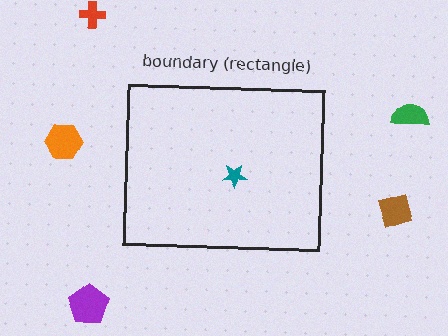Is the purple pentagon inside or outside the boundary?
Outside.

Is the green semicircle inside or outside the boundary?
Outside.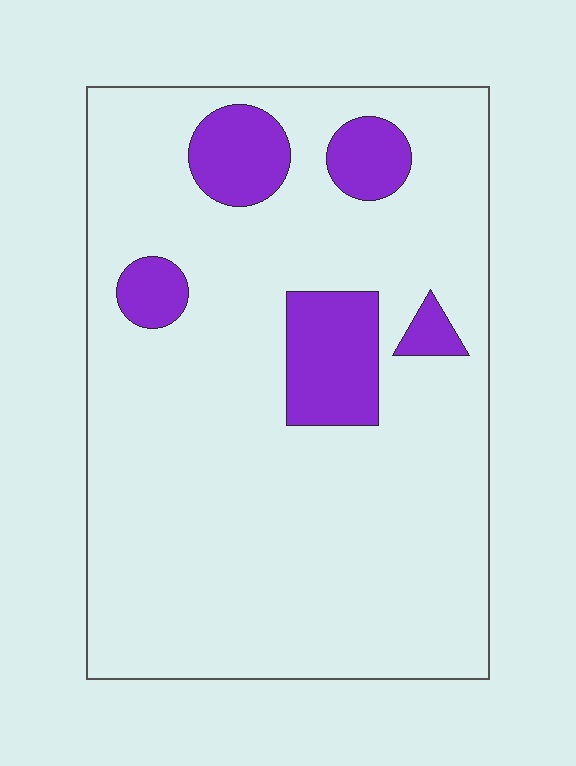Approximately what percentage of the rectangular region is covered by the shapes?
Approximately 15%.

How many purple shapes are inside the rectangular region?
5.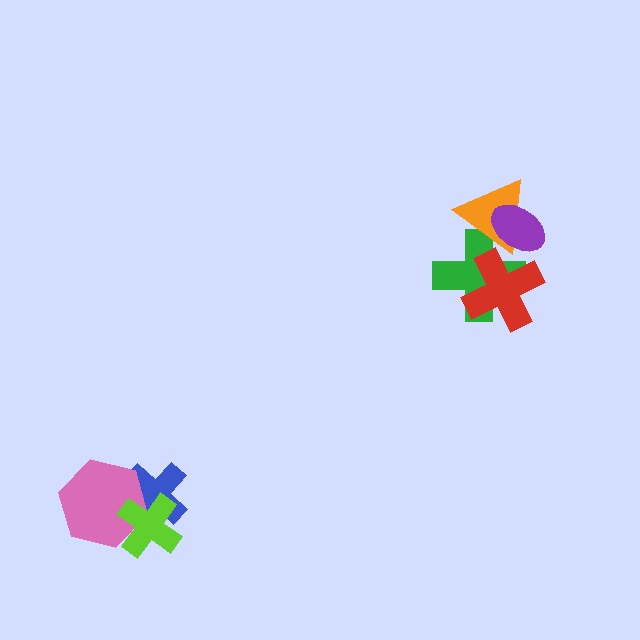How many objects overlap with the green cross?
3 objects overlap with the green cross.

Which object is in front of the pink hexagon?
The lime cross is in front of the pink hexagon.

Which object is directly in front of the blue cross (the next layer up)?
The pink hexagon is directly in front of the blue cross.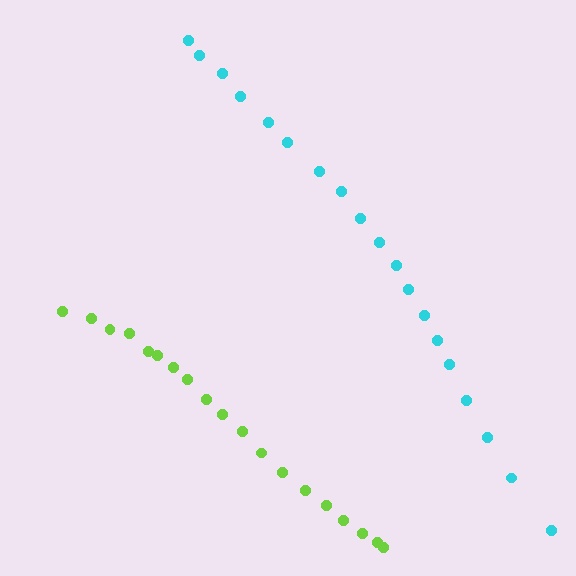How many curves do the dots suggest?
There are 2 distinct paths.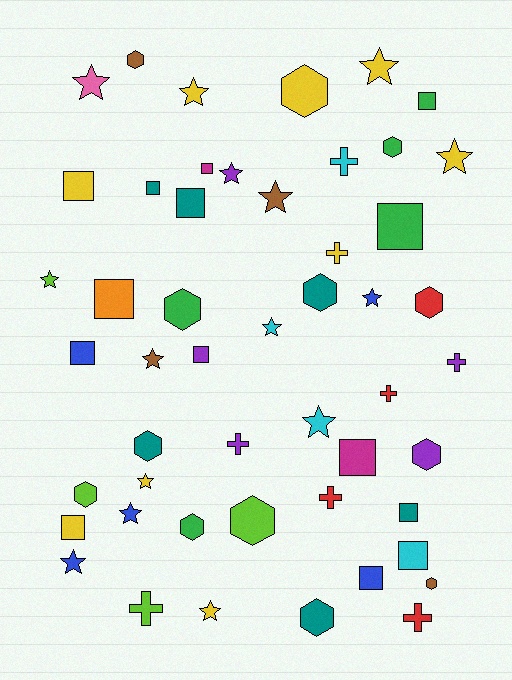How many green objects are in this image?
There are 5 green objects.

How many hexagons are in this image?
There are 13 hexagons.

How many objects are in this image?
There are 50 objects.